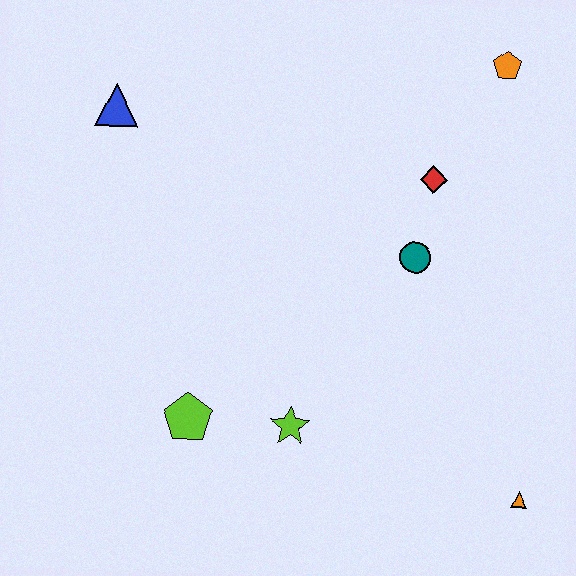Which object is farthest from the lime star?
The orange pentagon is farthest from the lime star.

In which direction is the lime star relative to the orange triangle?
The lime star is to the left of the orange triangle.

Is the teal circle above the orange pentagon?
No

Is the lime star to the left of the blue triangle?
No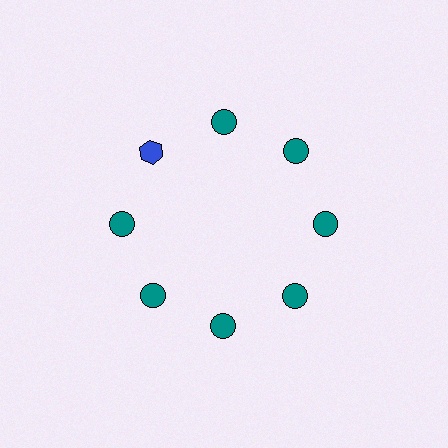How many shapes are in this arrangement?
There are 8 shapes arranged in a ring pattern.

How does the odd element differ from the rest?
It differs in both color (blue instead of teal) and shape (hexagon instead of circle).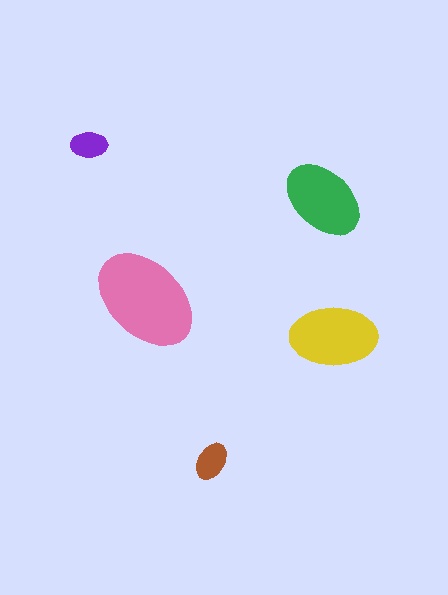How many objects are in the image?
There are 5 objects in the image.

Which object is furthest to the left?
The purple ellipse is leftmost.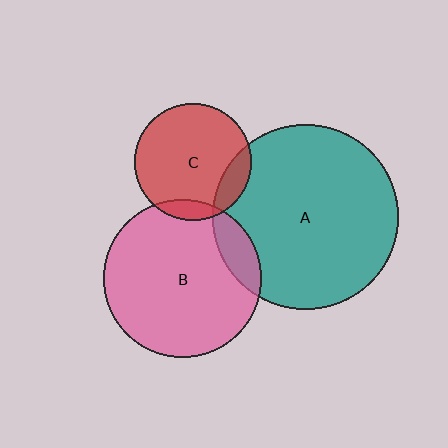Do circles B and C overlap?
Yes.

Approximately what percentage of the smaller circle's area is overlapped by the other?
Approximately 10%.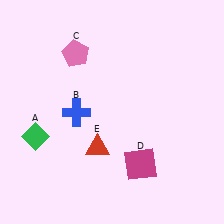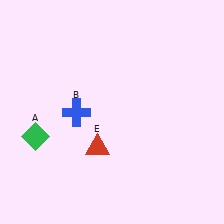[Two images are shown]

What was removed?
The magenta square (D), the pink pentagon (C) were removed in Image 2.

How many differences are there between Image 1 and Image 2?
There are 2 differences between the two images.